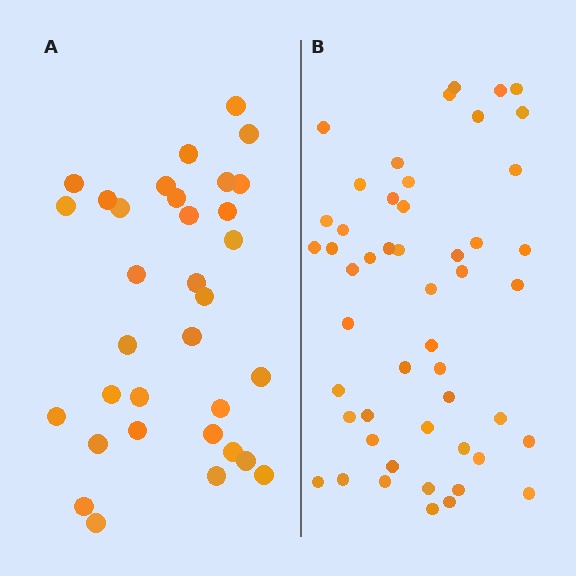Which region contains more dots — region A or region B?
Region B (the right region) has more dots.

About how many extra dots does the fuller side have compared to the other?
Region B has approximately 15 more dots than region A.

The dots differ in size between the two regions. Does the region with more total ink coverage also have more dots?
No. Region A has more total ink coverage because its dots are larger, but region B actually contains more individual dots. Total area can be misleading — the number of items is what matters here.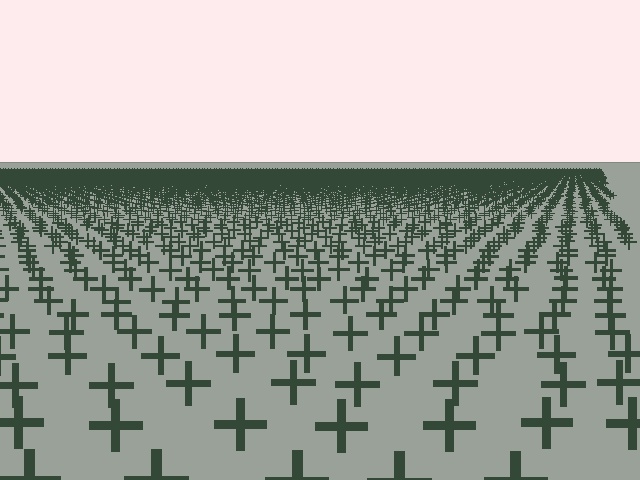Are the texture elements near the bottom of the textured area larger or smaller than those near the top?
Larger. Near the bottom, elements are closer to the viewer and appear at a bigger on-screen size.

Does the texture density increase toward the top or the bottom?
Density increases toward the top.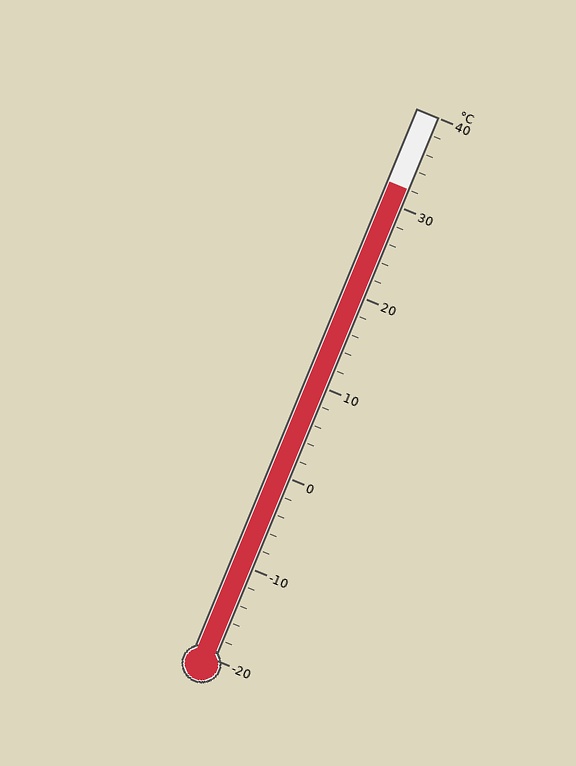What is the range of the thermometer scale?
The thermometer scale ranges from -20°C to 40°C.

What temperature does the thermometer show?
The thermometer shows approximately 32°C.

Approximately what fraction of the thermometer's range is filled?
The thermometer is filled to approximately 85% of its range.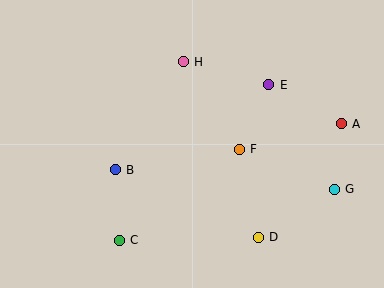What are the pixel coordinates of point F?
Point F is at (239, 149).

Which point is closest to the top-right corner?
Point A is closest to the top-right corner.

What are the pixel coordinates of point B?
Point B is at (115, 170).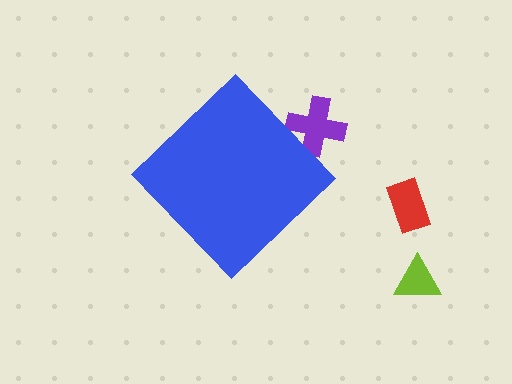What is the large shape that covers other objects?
A blue diamond.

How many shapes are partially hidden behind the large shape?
1 shape is partially hidden.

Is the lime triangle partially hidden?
No, the lime triangle is fully visible.